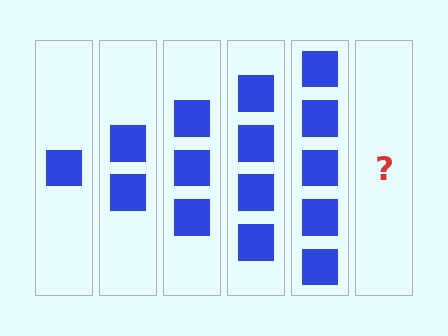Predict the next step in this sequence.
The next step is 6 squares.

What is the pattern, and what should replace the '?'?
The pattern is that each step adds one more square. The '?' should be 6 squares.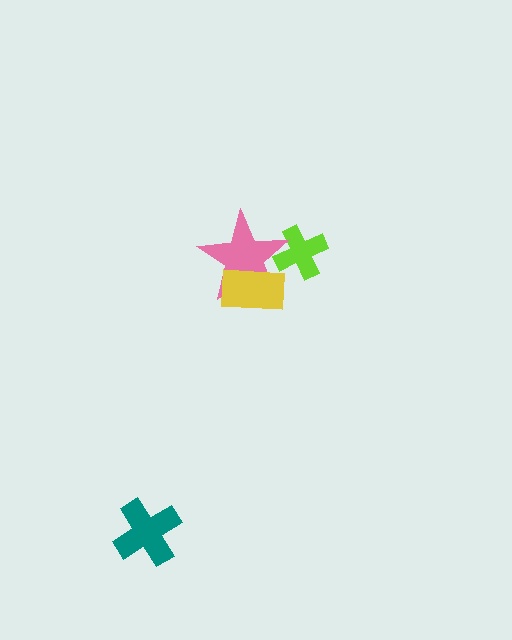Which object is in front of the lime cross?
The pink star is in front of the lime cross.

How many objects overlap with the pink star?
2 objects overlap with the pink star.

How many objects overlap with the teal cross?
0 objects overlap with the teal cross.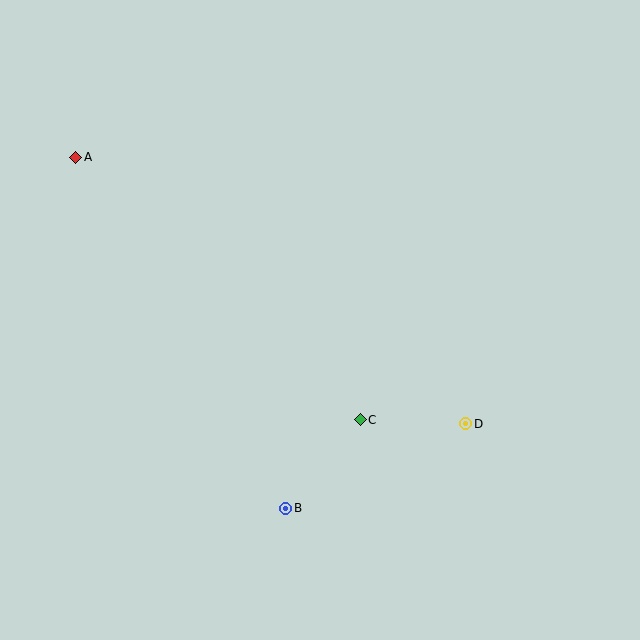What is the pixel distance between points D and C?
The distance between D and C is 106 pixels.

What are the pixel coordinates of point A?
Point A is at (75, 157).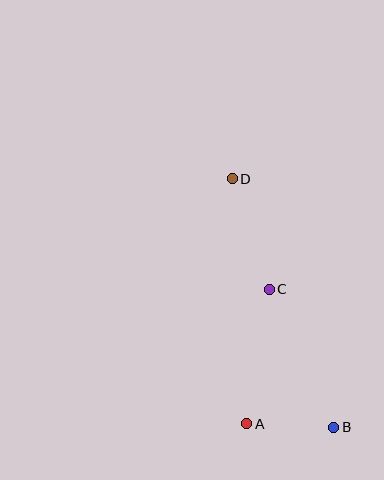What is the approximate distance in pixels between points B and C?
The distance between B and C is approximately 152 pixels.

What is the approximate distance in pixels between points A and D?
The distance between A and D is approximately 245 pixels.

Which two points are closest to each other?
Points A and B are closest to each other.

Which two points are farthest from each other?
Points B and D are farthest from each other.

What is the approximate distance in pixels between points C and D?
The distance between C and D is approximately 116 pixels.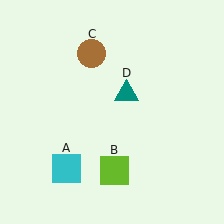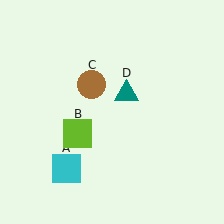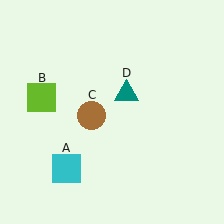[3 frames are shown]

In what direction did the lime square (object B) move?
The lime square (object B) moved up and to the left.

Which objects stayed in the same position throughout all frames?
Cyan square (object A) and teal triangle (object D) remained stationary.